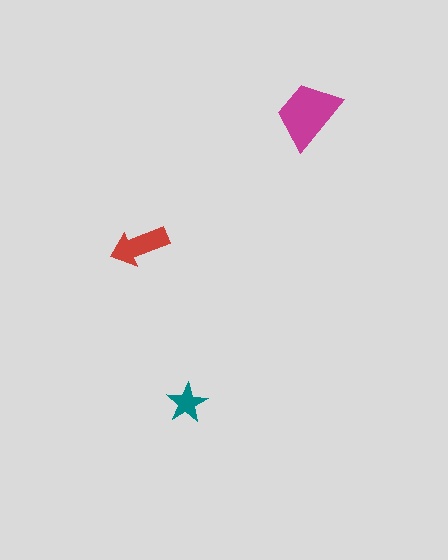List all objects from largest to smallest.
The magenta trapezoid, the red arrow, the teal star.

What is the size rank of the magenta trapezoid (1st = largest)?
1st.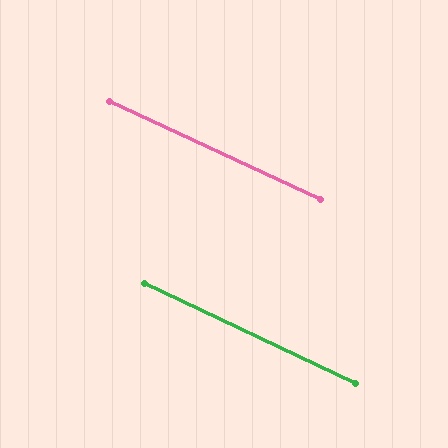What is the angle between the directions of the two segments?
Approximately 1 degree.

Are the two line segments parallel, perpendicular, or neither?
Parallel — their directions differ by only 0.5°.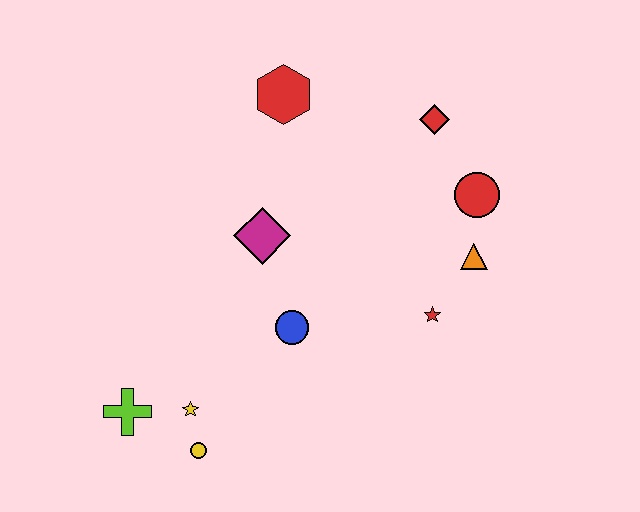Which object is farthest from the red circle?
The lime cross is farthest from the red circle.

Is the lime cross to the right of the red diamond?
No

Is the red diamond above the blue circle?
Yes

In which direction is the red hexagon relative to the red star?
The red hexagon is above the red star.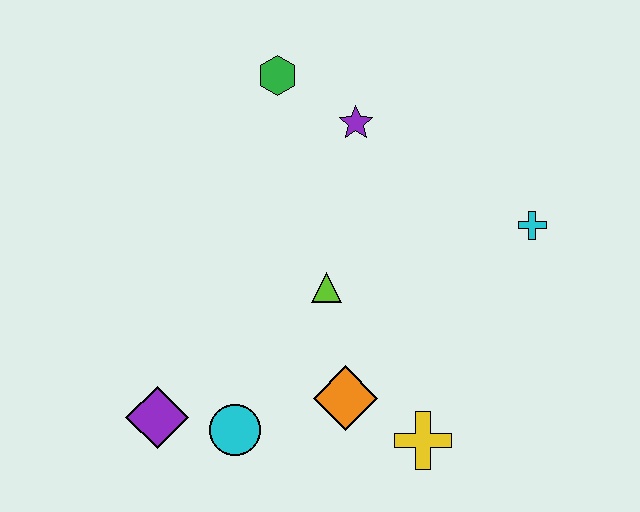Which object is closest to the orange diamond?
The yellow cross is closest to the orange diamond.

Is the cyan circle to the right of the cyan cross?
No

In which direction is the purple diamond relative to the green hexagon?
The purple diamond is below the green hexagon.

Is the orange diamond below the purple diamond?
No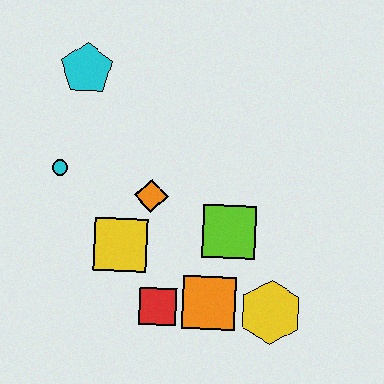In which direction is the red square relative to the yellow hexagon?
The red square is to the left of the yellow hexagon.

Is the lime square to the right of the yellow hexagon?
No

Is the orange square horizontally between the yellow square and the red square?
No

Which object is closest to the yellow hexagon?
The orange square is closest to the yellow hexagon.